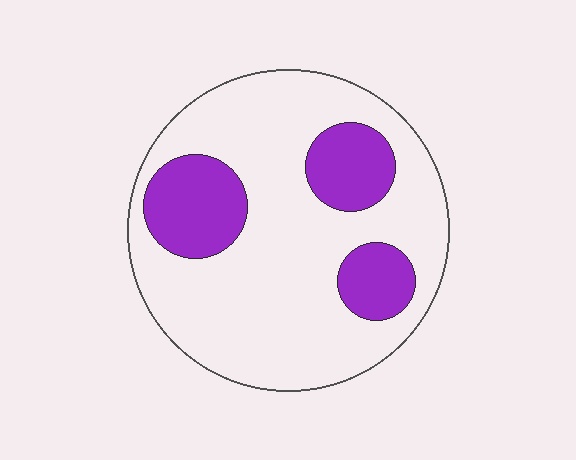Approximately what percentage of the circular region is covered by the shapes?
Approximately 25%.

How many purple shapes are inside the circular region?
3.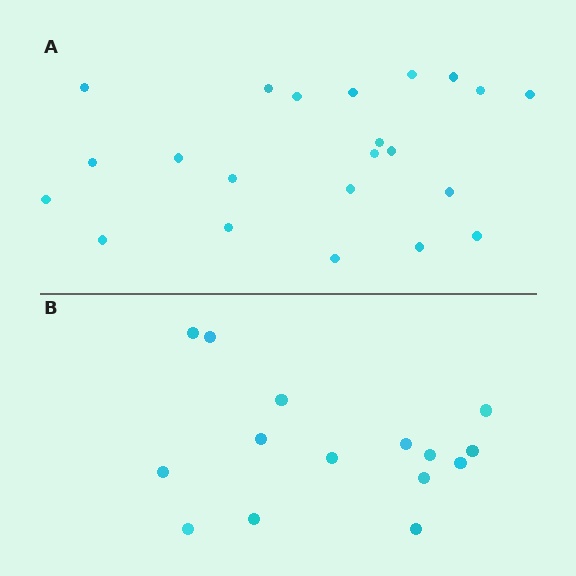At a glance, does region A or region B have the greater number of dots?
Region A (the top region) has more dots.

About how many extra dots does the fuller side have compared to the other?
Region A has roughly 8 or so more dots than region B.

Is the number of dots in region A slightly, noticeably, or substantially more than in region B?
Region A has substantially more. The ratio is roughly 1.5 to 1.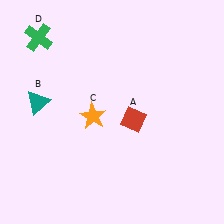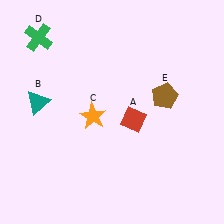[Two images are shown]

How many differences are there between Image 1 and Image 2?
There is 1 difference between the two images.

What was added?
A brown pentagon (E) was added in Image 2.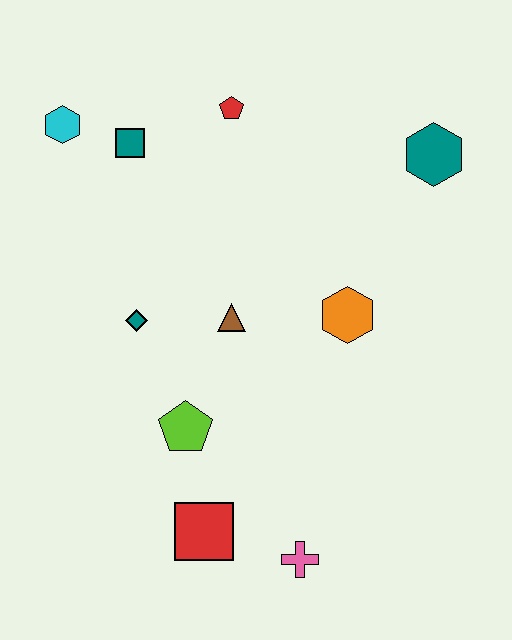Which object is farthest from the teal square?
The pink cross is farthest from the teal square.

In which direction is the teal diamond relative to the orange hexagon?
The teal diamond is to the left of the orange hexagon.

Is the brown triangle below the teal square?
Yes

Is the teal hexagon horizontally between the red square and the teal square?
No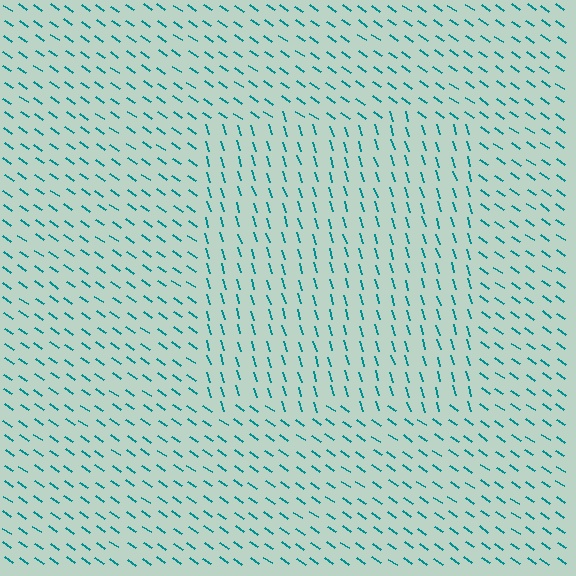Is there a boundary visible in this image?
Yes, there is a texture boundary formed by a change in line orientation.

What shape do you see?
I see a rectangle.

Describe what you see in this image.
The image is filled with small teal line segments. A rectangle region in the image has lines oriented differently from the surrounding lines, creating a visible texture boundary.